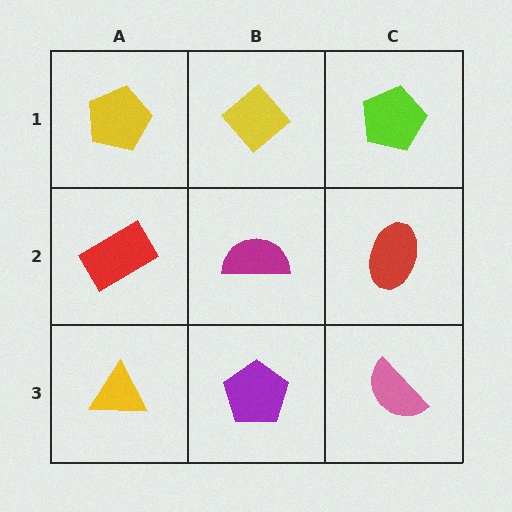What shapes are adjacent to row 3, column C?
A red ellipse (row 2, column C), a purple pentagon (row 3, column B).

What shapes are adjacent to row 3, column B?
A magenta semicircle (row 2, column B), a yellow triangle (row 3, column A), a pink semicircle (row 3, column C).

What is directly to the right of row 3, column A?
A purple pentagon.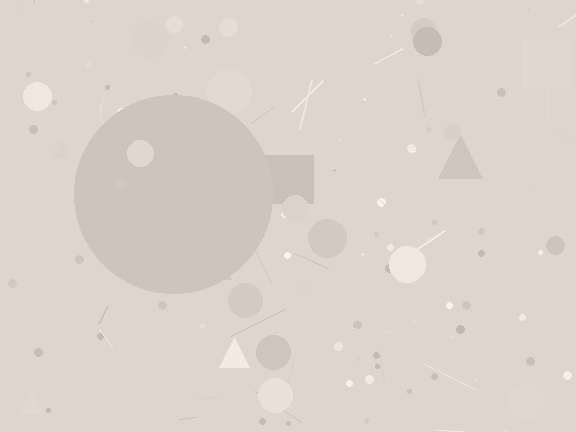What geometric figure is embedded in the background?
A circle is embedded in the background.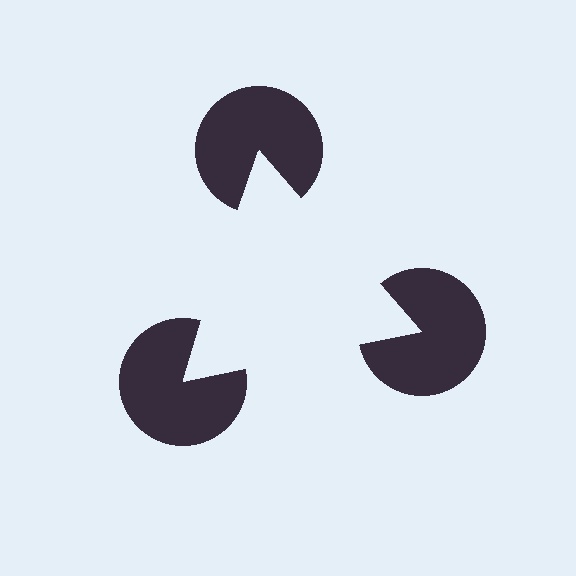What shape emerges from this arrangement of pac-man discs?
An illusory triangle — its edges are inferred from the aligned wedge cuts in the pac-man discs, not physically drawn.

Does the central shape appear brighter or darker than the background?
It typically appears slightly brighter than the background, even though no actual brightness change is drawn.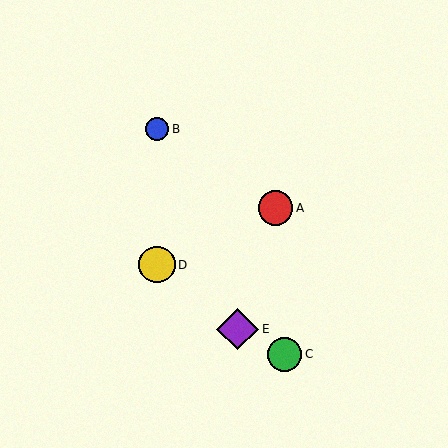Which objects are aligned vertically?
Objects B, D are aligned vertically.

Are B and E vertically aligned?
No, B is at x≈157 and E is at x≈238.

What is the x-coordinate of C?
Object C is at x≈285.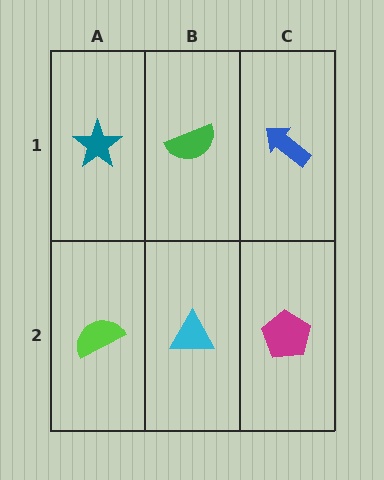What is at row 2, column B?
A cyan triangle.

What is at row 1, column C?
A blue arrow.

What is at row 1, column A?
A teal star.